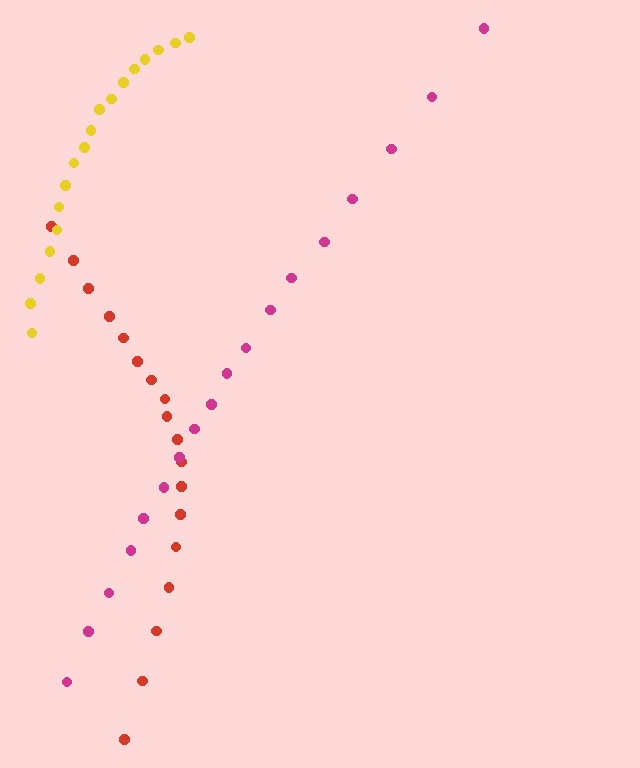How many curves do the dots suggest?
There are 3 distinct paths.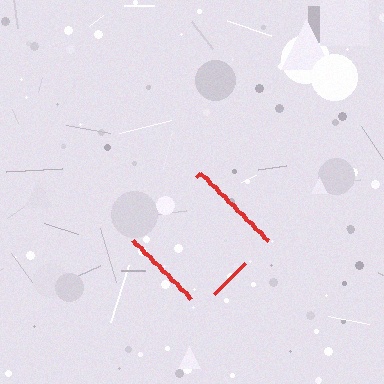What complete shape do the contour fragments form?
The contour fragments form a diamond.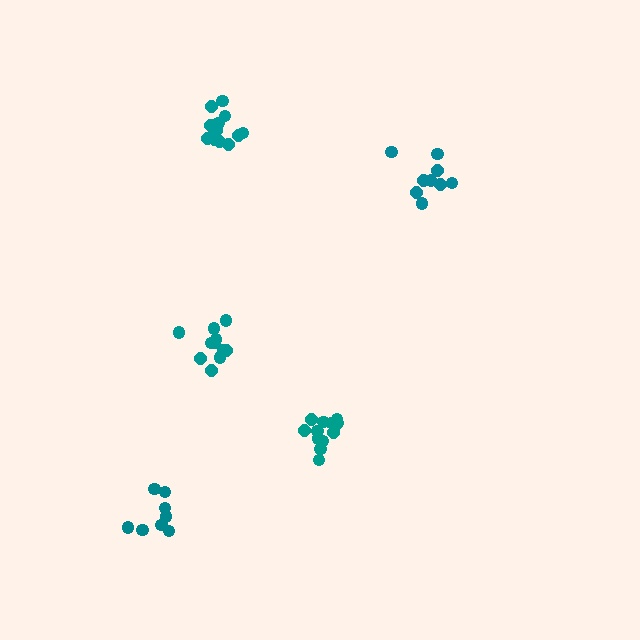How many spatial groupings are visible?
There are 5 spatial groupings.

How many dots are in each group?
Group 1: 8 dots, Group 2: 12 dots, Group 3: 13 dots, Group 4: 9 dots, Group 5: 12 dots (54 total).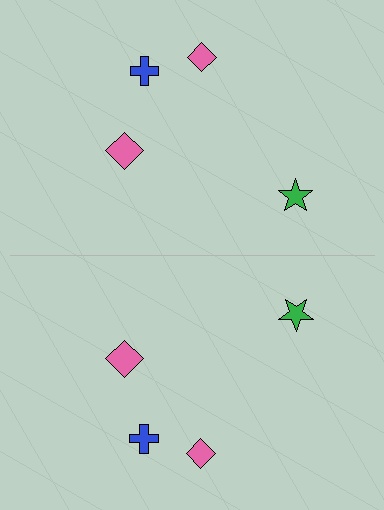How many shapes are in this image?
There are 8 shapes in this image.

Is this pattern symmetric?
Yes, this pattern has bilateral (reflection) symmetry.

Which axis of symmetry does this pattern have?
The pattern has a horizontal axis of symmetry running through the center of the image.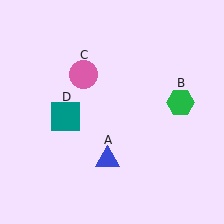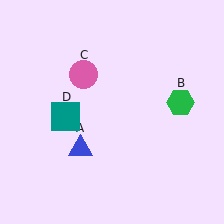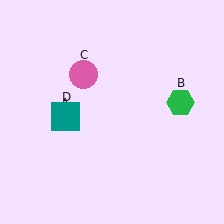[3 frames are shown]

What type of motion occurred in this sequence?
The blue triangle (object A) rotated clockwise around the center of the scene.